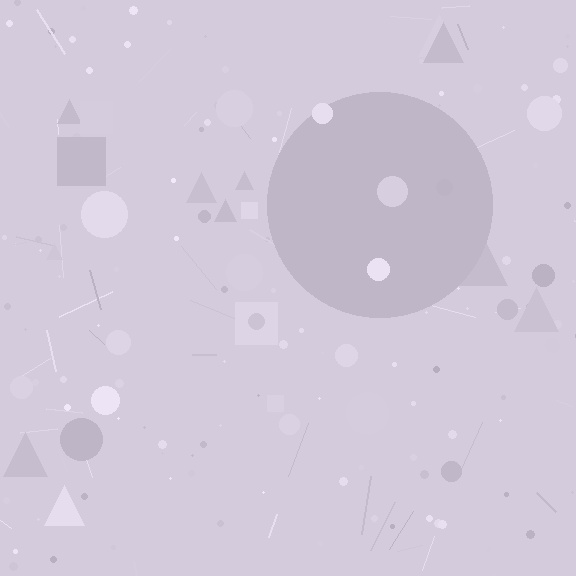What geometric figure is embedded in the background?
A circle is embedded in the background.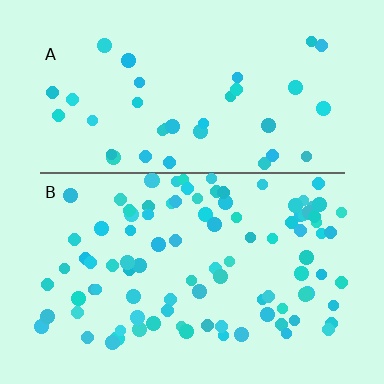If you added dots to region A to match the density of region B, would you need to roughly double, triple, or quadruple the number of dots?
Approximately triple.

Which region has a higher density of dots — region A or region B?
B (the bottom).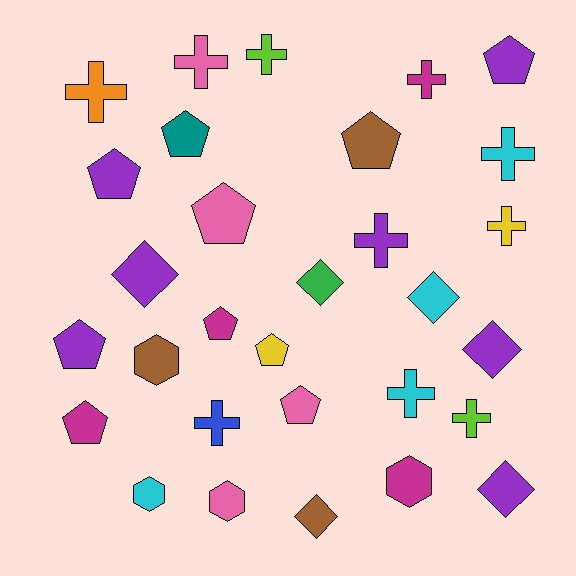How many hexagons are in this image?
There are 4 hexagons.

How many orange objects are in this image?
There is 1 orange object.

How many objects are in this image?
There are 30 objects.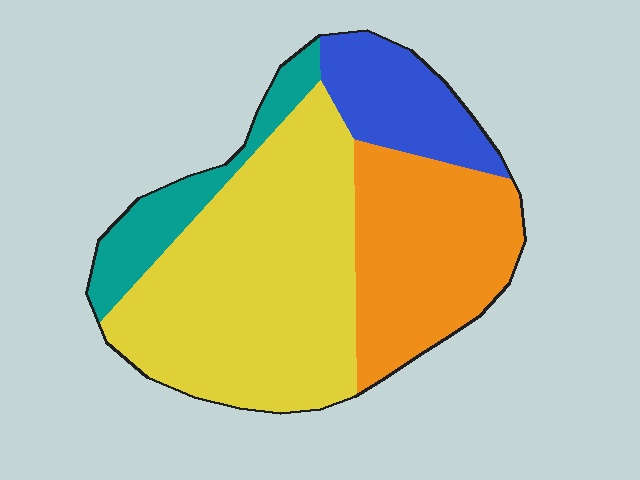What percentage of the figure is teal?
Teal covers around 10% of the figure.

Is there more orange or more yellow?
Yellow.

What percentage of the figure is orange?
Orange takes up between a quarter and a half of the figure.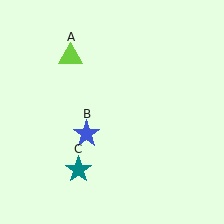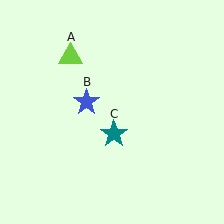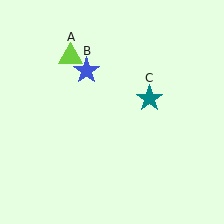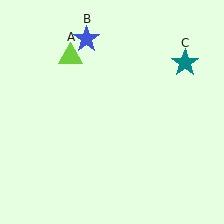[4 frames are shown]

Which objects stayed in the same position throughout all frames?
Lime triangle (object A) remained stationary.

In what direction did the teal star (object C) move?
The teal star (object C) moved up and to the right.